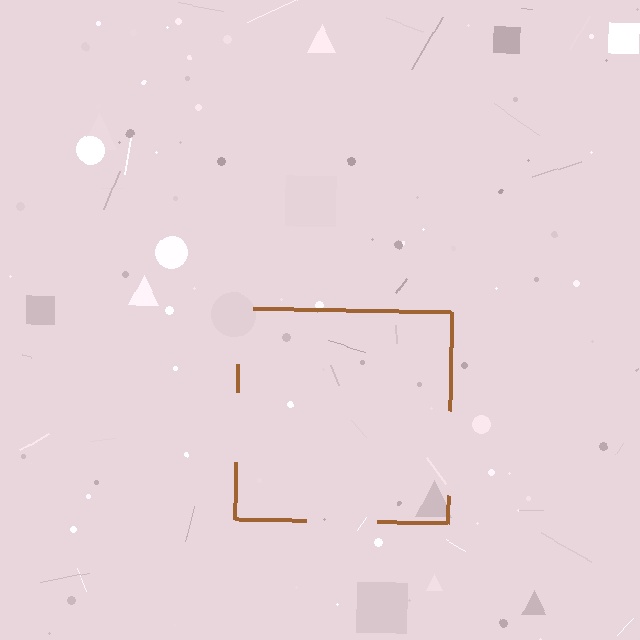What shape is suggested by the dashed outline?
The dashed outline suggests a square.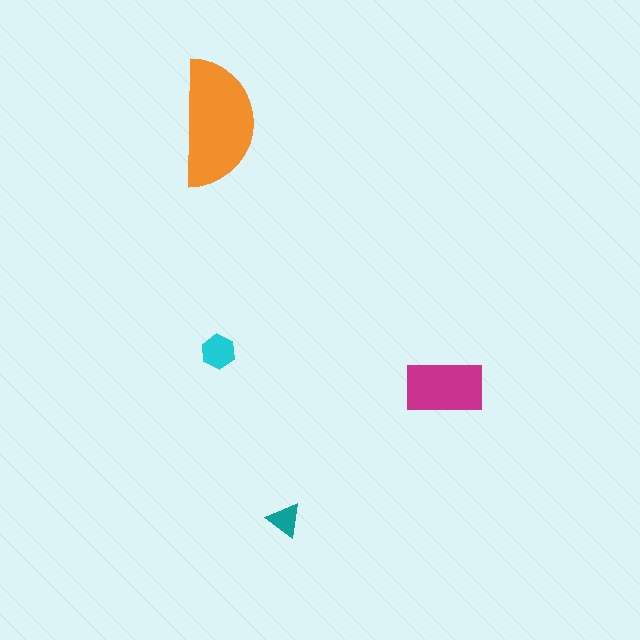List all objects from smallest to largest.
The teal triangle, the cyan hexagon, the magenta rectangle, the orange semicircle.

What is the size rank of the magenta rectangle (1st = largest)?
2nd.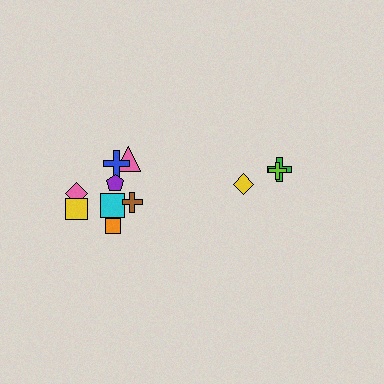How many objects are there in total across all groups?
There are 11 objects.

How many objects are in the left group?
There are 8 objects.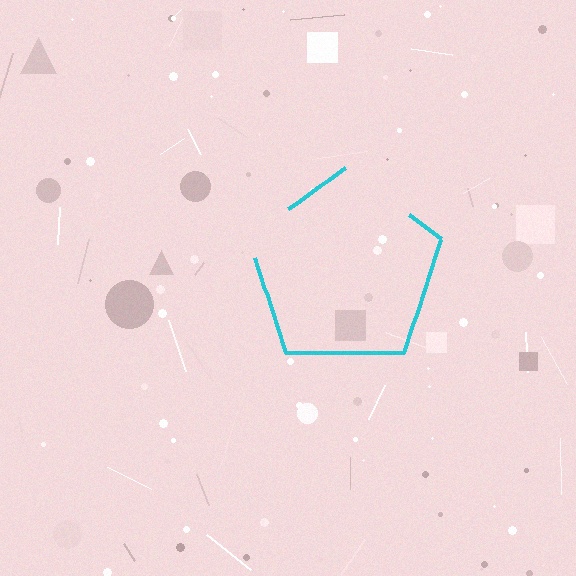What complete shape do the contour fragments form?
The contour fragments form a pentagon.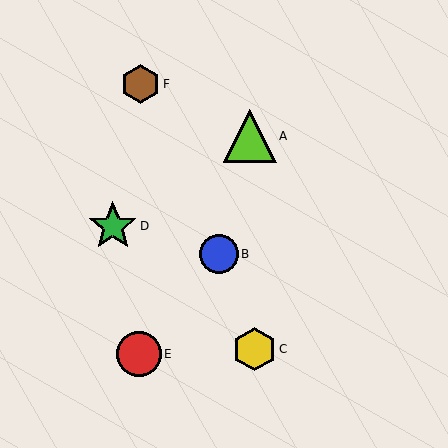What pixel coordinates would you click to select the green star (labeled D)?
Click at (113, 226) to select the green star D.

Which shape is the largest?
The lime triangle (labeled A) is the largest.